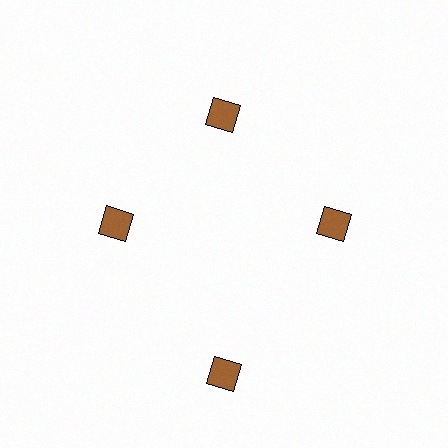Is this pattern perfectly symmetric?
No. The 4 brown squares are arranged in a ring, but one element near the 6 o'clock position is pushed outward from the center, breaking the 4-fold rotational symmetry.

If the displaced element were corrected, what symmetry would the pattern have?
It would have 4-fold rotational symmetry — the pattern would map onto itself every 90 degrees.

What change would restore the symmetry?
The symmetry would be restored by moving it inward, back onto the ring so that all 4 squares sit at equal angles and equal distance from the center.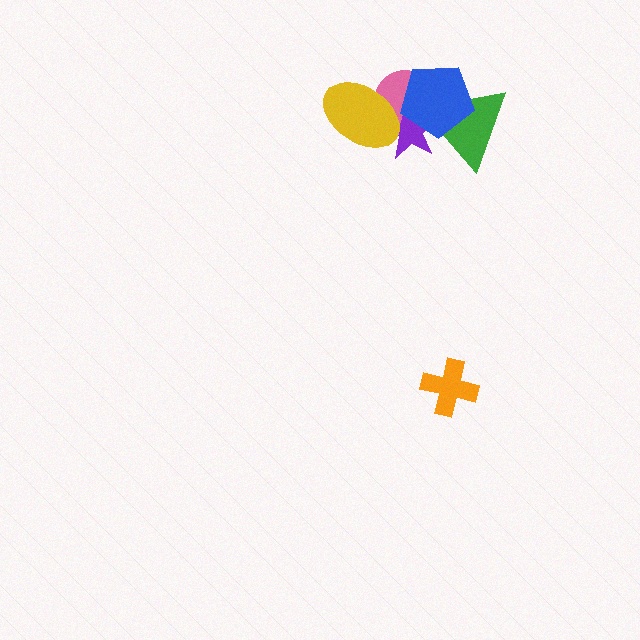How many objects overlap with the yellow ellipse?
2 objects overlap with the yellow ellipse.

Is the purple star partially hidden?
Yes, it is partially covered by another shape.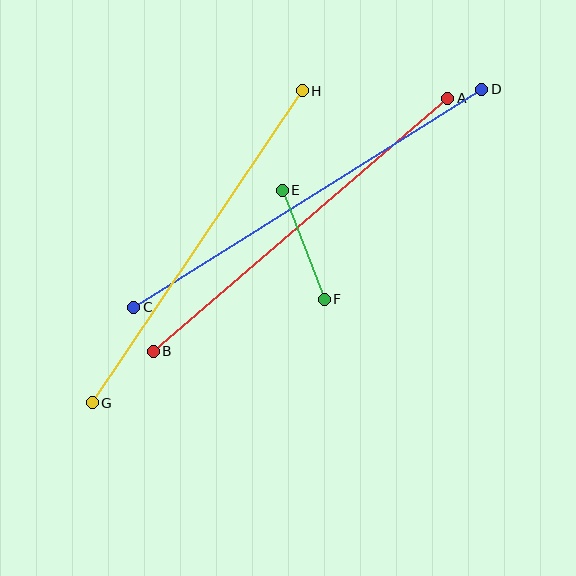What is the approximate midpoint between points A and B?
The midpoint is at approximately (300, 225) pixels.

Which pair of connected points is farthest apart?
Points C and D are farthest apart.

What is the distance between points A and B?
The distance is approximately 388 pixels.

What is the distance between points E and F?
The distance is approximately 117 pixels.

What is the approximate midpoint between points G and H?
The midpoint is at approximately (197, 247) pixels.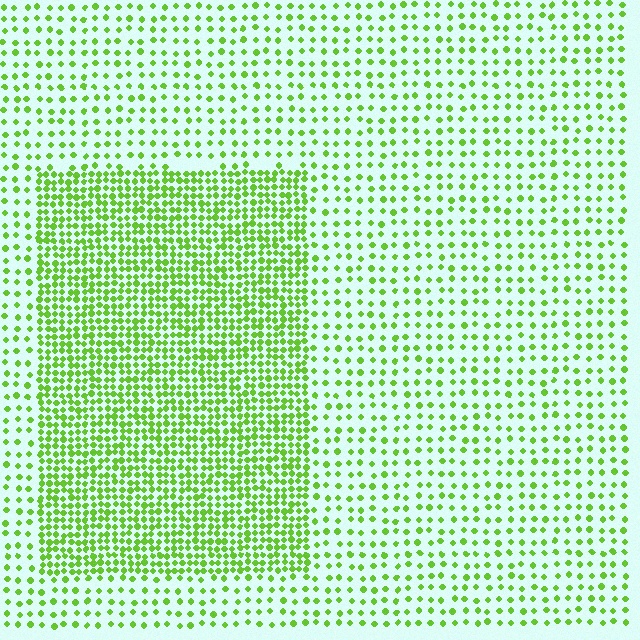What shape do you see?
I see a rectangle.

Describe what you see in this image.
The image contains small lime elements arranged at two different densities. A rectangle-shaped region is visible where the elements are more densely packed than the surrounding area.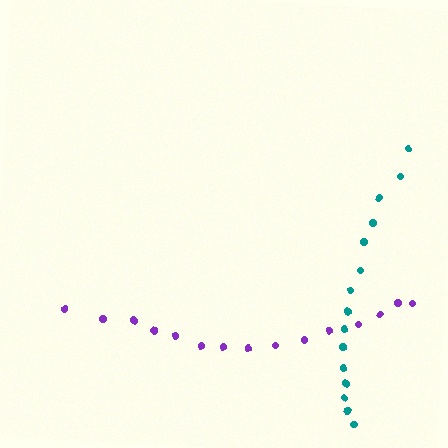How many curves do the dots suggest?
There are 2 distinct paths.